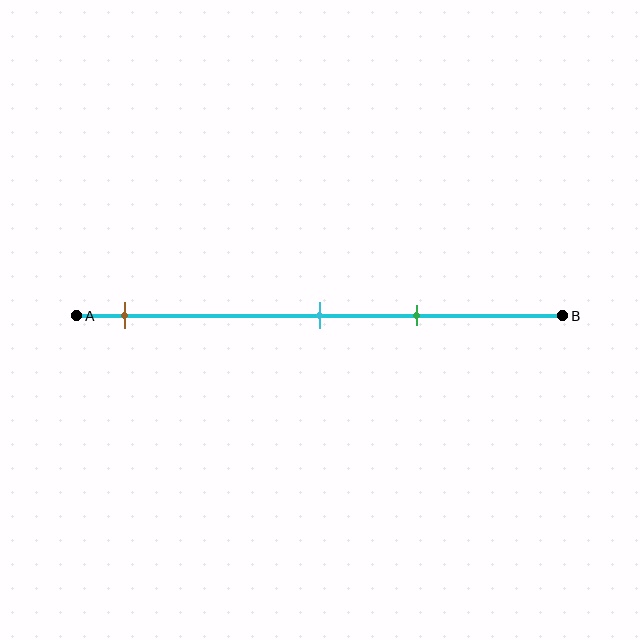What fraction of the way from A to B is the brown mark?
The brown mark is approximately 10% (0.1) of the way from A to B.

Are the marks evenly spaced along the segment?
No, the marks are not evenly spaced.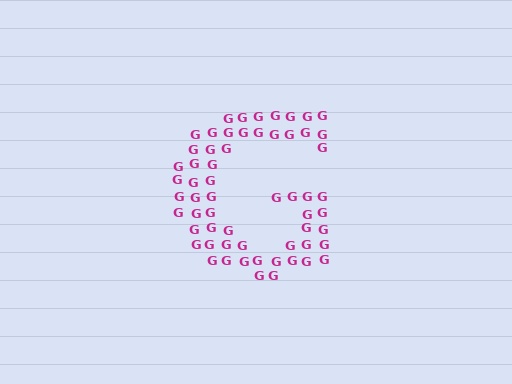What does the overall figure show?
The overall figure shows the letter G.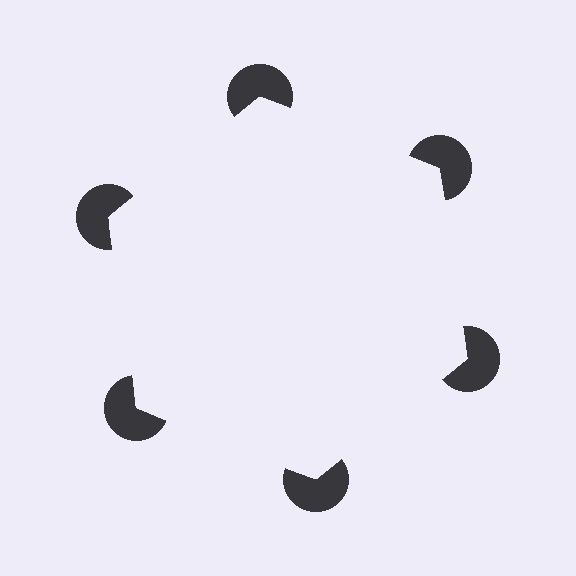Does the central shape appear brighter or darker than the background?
It typically appears slightly brighter than the background, even though no actual brightness change is drawn.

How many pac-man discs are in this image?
There are 6 — one at each vertex of the illusory hexagon.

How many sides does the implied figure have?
6 sides.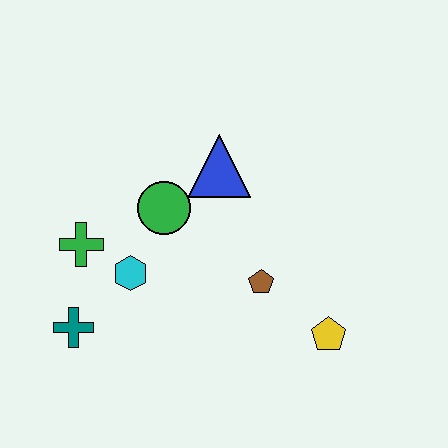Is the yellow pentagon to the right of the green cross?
Yes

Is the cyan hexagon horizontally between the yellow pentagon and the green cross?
Yes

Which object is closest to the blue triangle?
The green circle is closest to the blue triangle.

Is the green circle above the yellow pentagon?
Yes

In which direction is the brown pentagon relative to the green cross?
The brown pentagon is to the right of the green cross.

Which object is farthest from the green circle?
The yellow pentagon is farthest from the green circle.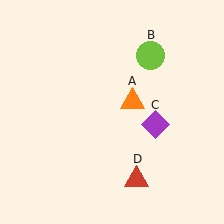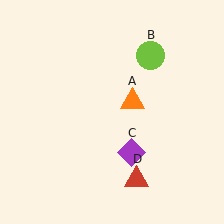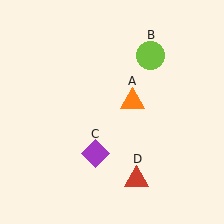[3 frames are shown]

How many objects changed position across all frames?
1 object changed position: purple diamond (object C).